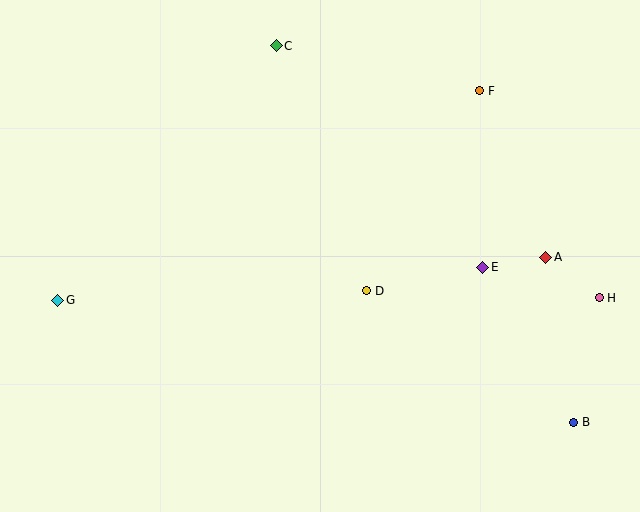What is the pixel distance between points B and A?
The distance between B and A is 168 pixels.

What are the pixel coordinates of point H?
Point H is at (599, 298).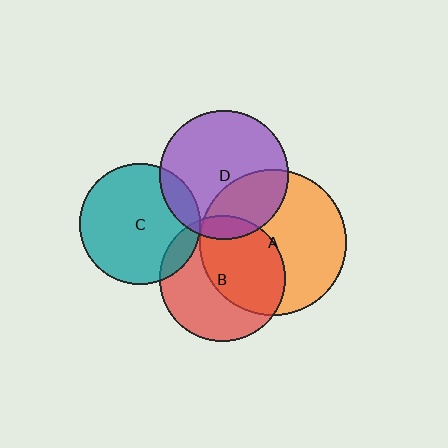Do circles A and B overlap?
Yes.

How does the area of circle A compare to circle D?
Approximately 1.3 times.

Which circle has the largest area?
Circle A (orange).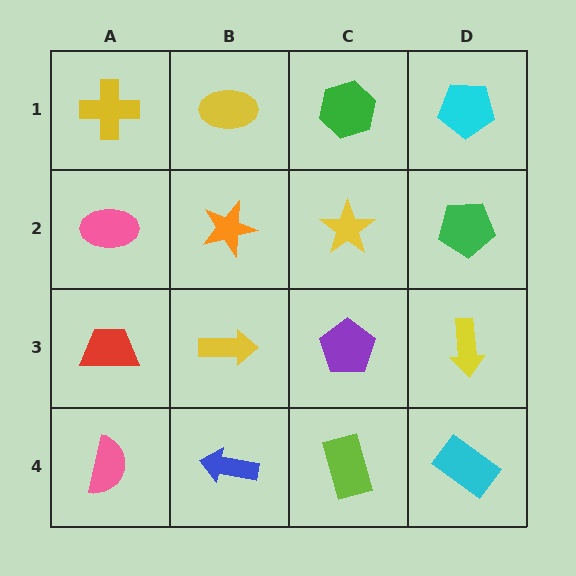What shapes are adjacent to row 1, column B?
An orange star (row 2, column B), a yellow cross (row 1, column A), a green hexagon (row 1, column C).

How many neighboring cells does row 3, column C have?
4.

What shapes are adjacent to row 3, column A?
A pink ellipse (row 2, column A), a pink semicircle (row 4, column A), a yellow arrow (row 3, column B).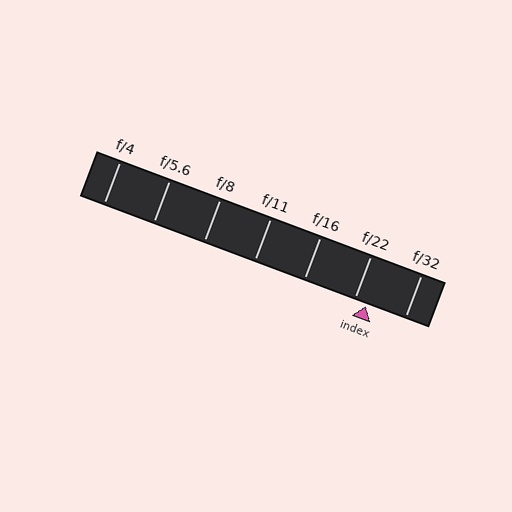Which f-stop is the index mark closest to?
The index mark is closest to f/22.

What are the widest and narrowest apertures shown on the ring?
The widest aperture shown is f/4 and the narrowest is f/32.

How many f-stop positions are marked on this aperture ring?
There are 7 f-stop positions marked.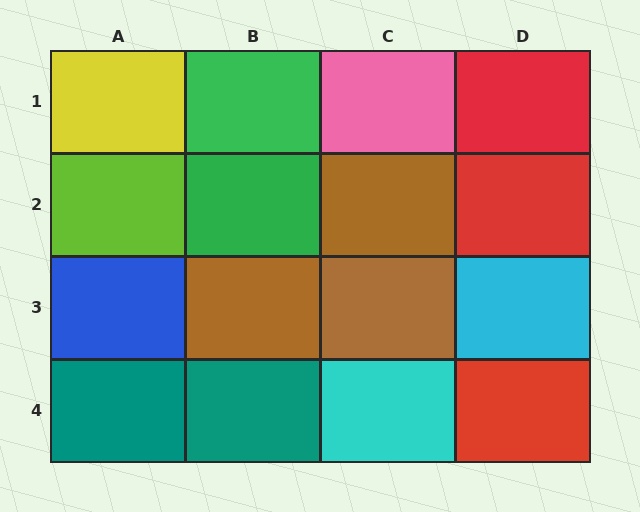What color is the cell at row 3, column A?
Blue.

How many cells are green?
2 cells are green.